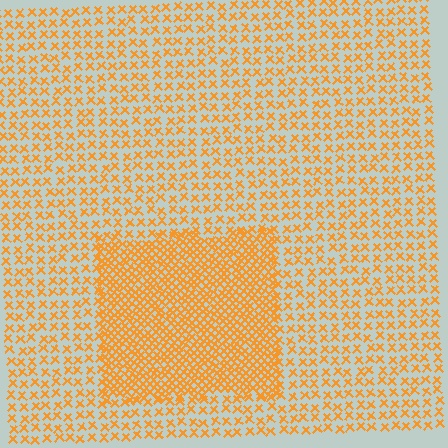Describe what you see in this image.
The image contains small orange elements arranged at two different densities. A rectangle-shaped region is visible where the elements are more densely packed than the surrounding area.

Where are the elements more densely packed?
The elements are more densely packed inside the rectangle boundary.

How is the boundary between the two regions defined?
The boundary is defined by a change in element density (approximately 2.3x ratio). All elements are the same color, size, and shape.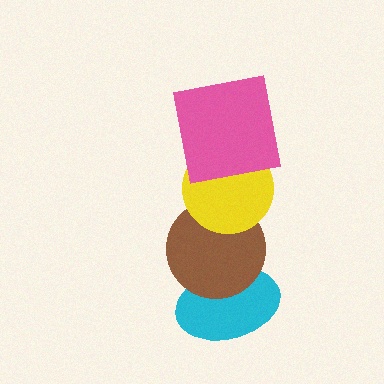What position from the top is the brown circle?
The brown circle is 3rd from the top.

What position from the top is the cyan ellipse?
The cyan ellipse is 4th from the top.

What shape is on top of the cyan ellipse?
The brown circle is on top of the cyan ellipse.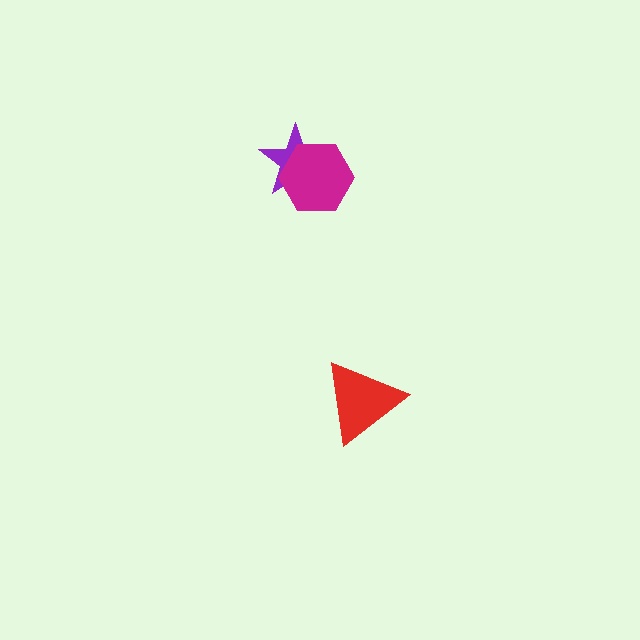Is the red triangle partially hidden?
No, no other shape covers it.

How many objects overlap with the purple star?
1 object overlaps with the purple star.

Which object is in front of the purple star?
The magenta hexagon is in front of the purple star.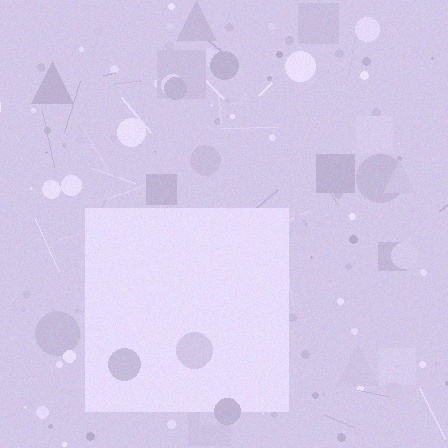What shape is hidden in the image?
A square is hidden in the image.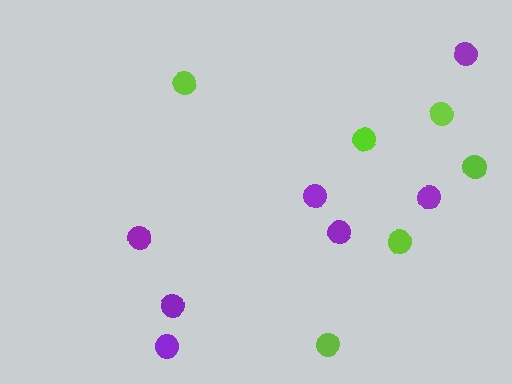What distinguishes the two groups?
There are 2 groups: one group of lime circles (6) and one group of purple circles (7).